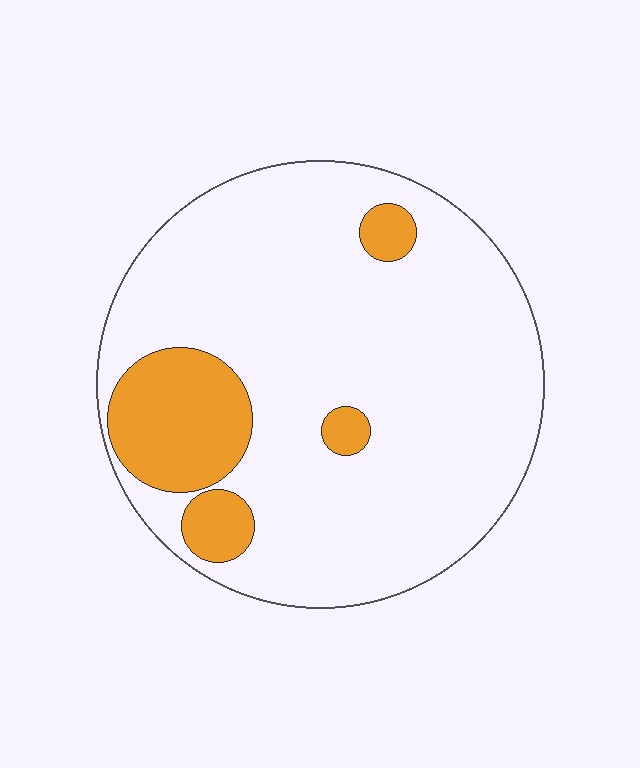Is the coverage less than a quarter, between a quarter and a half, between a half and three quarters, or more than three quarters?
Less than a quarter.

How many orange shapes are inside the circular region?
4.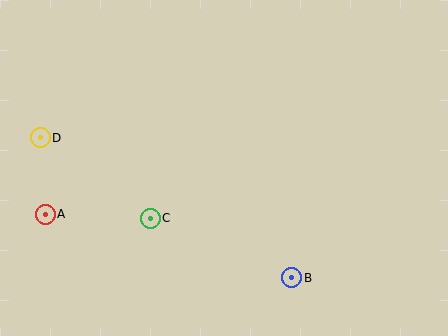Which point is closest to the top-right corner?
Point B is closest to the top-right corner.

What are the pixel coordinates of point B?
Point B is at (291, 278).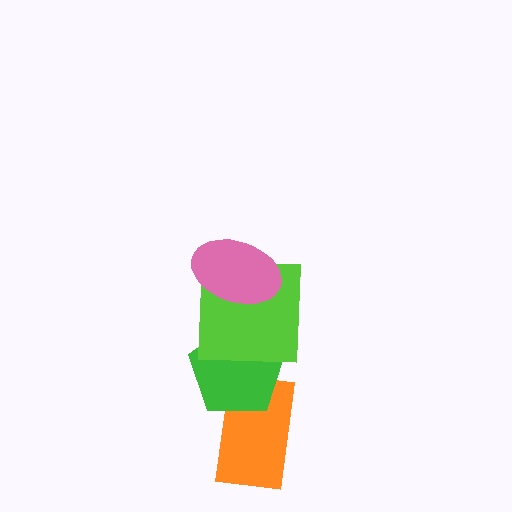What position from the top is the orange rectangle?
The orange rectangle is 4th from the top.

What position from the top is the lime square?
The lime square is 2nd from the top.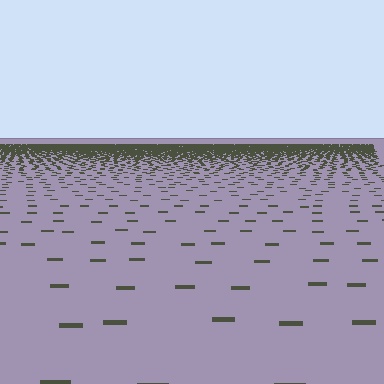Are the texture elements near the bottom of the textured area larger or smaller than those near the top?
Larger. Near the bottom, elements are closer to the viewer and appear at a bigger on-screen size.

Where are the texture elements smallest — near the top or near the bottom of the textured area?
Near the top.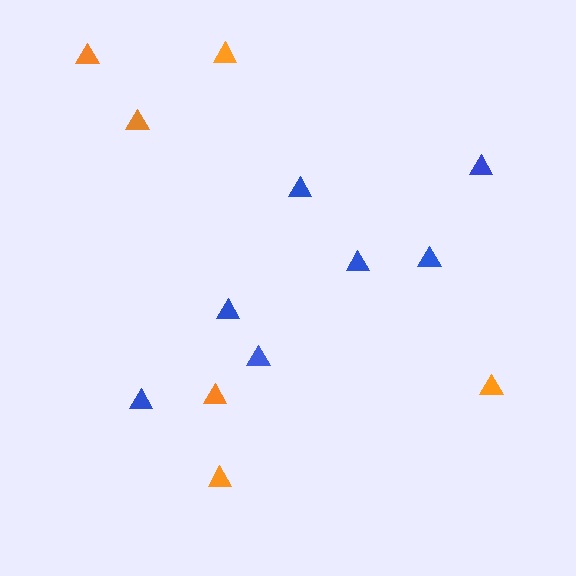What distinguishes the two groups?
There are 2 groups: one group of orange triangles (6) and one group of blue triangles (7).